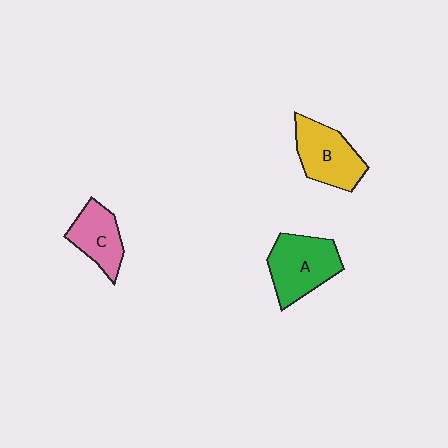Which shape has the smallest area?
Shape C (pink).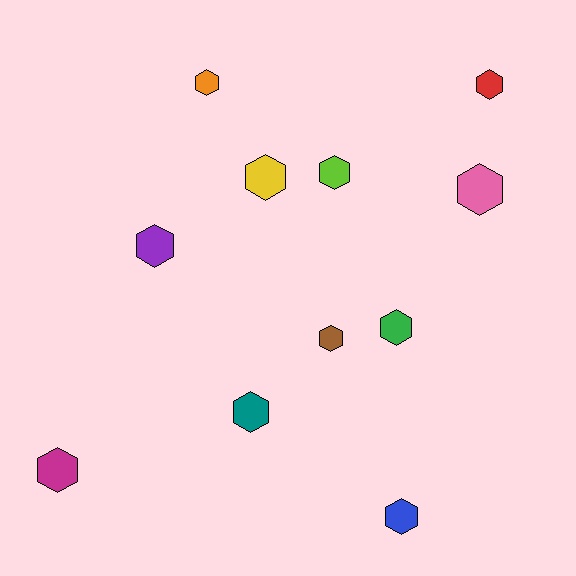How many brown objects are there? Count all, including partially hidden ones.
There is 1 brown object.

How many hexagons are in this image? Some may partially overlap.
There are 11 hexagons.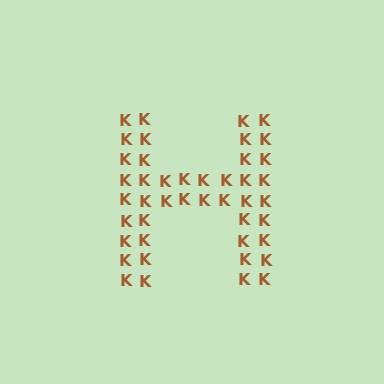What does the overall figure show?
The overall figure shows the letter H.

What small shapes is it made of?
It is made of small letter K's.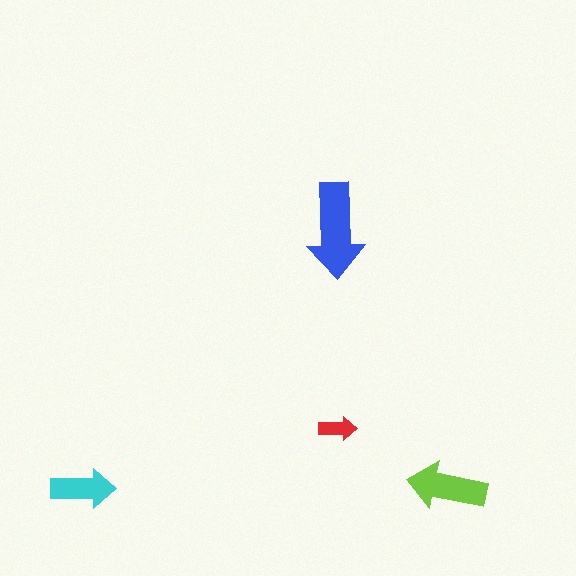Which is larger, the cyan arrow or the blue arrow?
The blue one.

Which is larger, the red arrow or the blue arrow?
The blue one.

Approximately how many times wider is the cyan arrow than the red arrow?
About 1.5 times wider.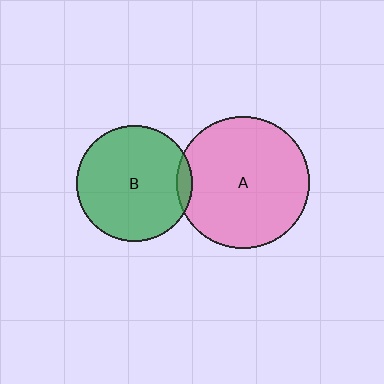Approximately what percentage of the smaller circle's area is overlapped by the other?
Approximately 5%.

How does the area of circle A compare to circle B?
Approximately 1.3 times.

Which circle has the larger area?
Circle A (pink).